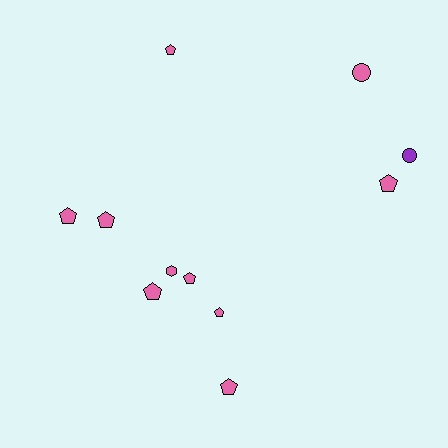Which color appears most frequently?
Pink, with 10 objects.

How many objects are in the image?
There are 11 objects.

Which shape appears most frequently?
Pentagon, with 8 objects.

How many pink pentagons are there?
There are 8 pink pentagons.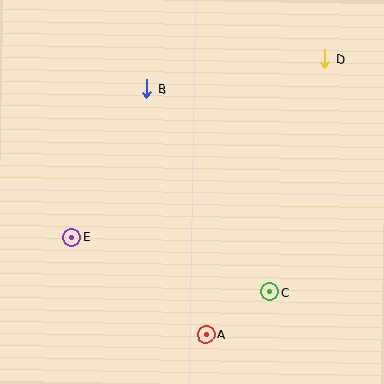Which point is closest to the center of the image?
Point B at (146, 89) is closest to the center.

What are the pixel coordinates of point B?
Point B is at (146, 89).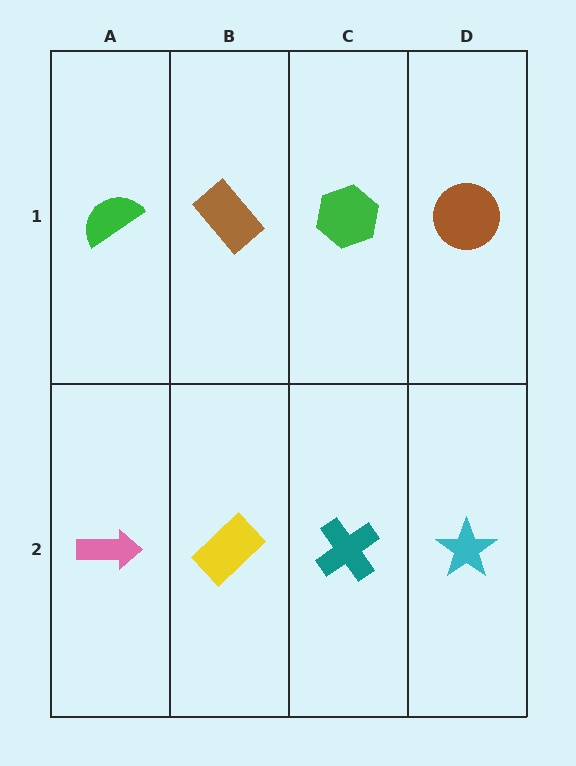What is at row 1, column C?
A green hexagon.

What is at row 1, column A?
A green semicircle.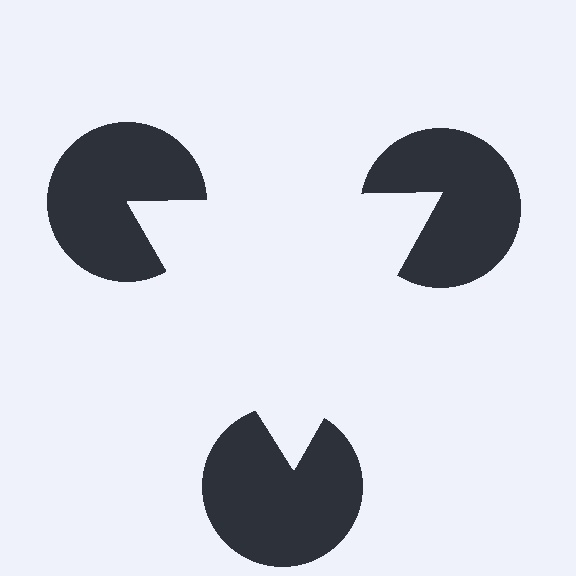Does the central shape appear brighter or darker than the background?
It typically appears slightly brighter than the background, even though no actual brightness change is drawn.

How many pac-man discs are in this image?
There are 3 — one at each vertex of the illusory triangle.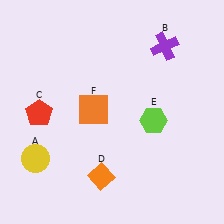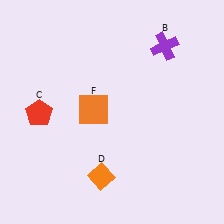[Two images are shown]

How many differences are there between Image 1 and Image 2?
There are 2 differences between the two images.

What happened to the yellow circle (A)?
The yellow circle (A) was removed in Image 2. It was in the bottom-left area of Image 1.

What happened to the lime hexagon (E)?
The lime hexagon (E) was removed in Image 2. It was in the bottom-right area of Image 1.